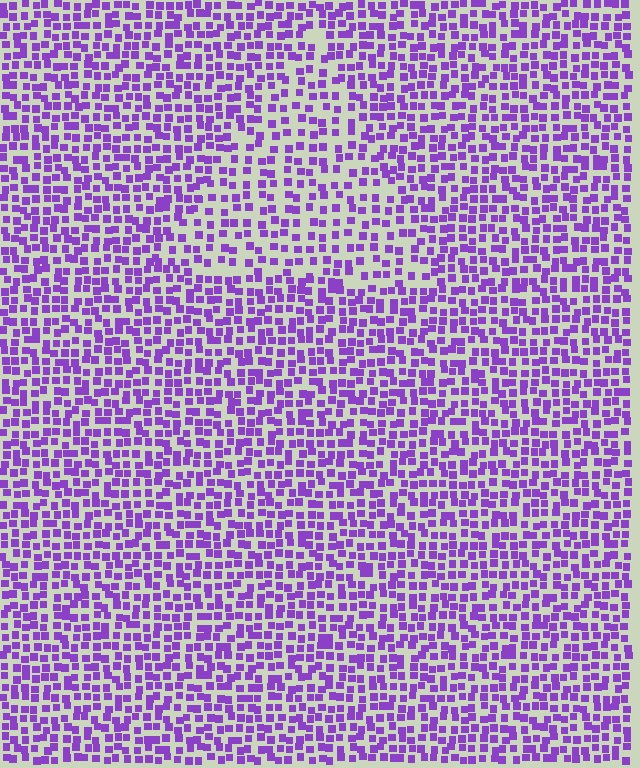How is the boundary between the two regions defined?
The boundary is defined by a change in element density (approximately 1.6x ratio). All elements are the same color, size, and shape.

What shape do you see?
I see a triangle.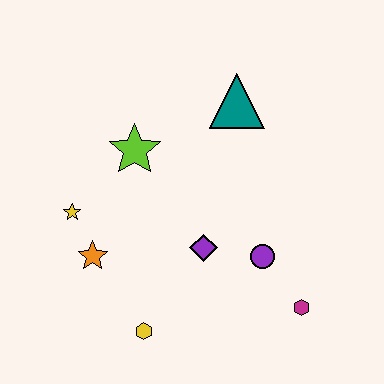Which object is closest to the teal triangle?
The lime star is closest to the teal triangle.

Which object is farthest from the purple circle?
The yellow star is farthest from the purple circle.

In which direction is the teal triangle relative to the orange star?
The teal triangle is above the orange star.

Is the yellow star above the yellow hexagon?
Yes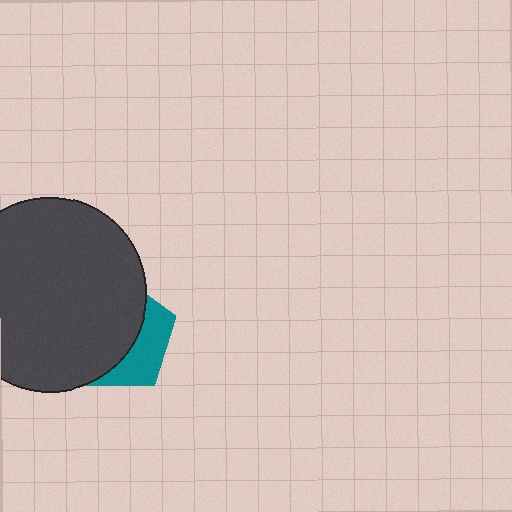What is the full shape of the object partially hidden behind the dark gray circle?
The partially hidden object is a teal pentagon.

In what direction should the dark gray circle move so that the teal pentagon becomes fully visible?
The dark gray circle should move left. That is the shortest direction to clear the overlap and leave the teal pentagon fully visible.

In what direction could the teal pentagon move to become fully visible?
The teal pentagon could move right. That would shift it out from behind the dark gray circle entirely.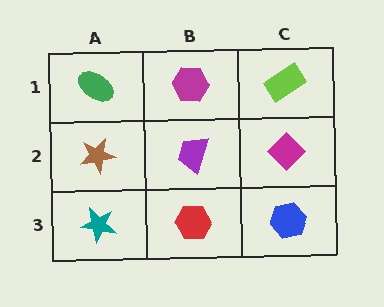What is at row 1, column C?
A lime rectangle.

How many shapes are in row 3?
3 shapes.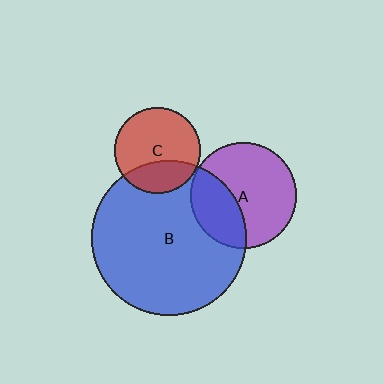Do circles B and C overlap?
Yes.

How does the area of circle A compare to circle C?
Approximately 1.5 times.